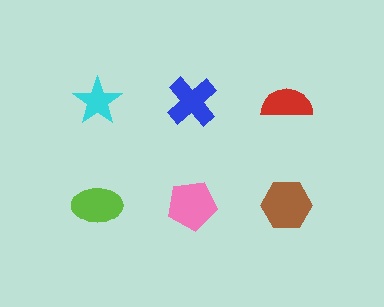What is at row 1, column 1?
A cyan star.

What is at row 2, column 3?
A brown hexagon.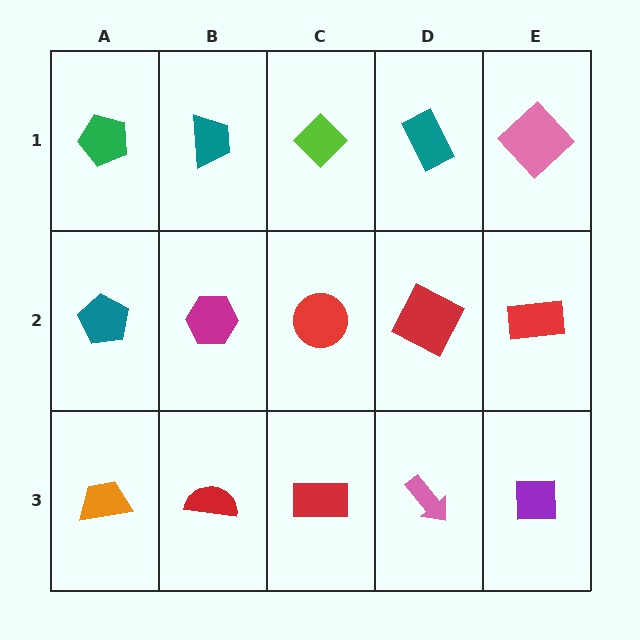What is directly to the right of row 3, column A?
A red semicircle.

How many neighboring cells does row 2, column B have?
4.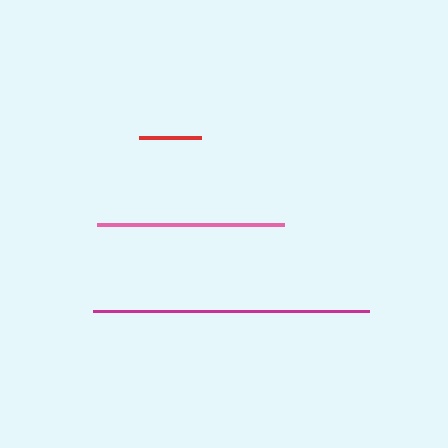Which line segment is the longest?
The magenta line is the longest at approximately 276 pixels.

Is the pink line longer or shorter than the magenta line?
The magenta line is longer than the pink line.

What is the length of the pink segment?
The pink segment is approximately 187 pixels long.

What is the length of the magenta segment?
The magenta segment is approximately 276 pixels long.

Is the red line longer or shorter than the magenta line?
The magenta line is longer than the red line.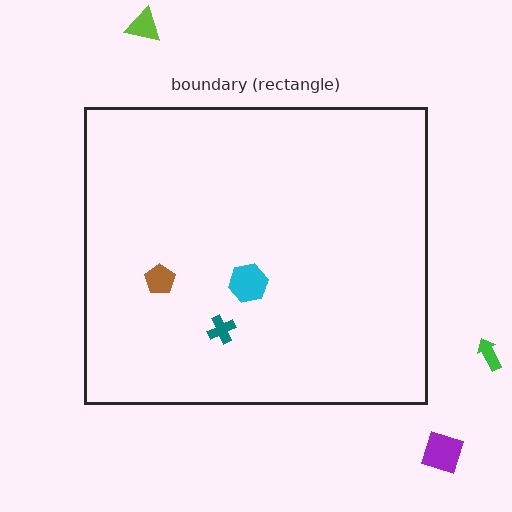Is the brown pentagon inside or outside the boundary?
Inside.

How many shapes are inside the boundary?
3 inside, 3 outside.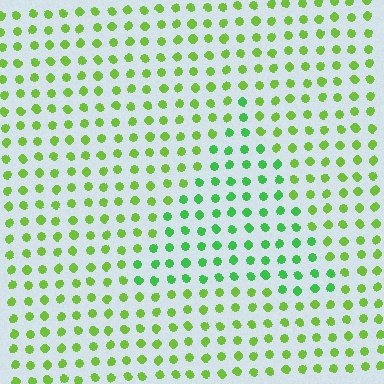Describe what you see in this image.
The image is filled with small lime elements in a uniform arrangement. A triangle-shaped region is visible where the elements are tinted to a slightly different hue, forming a subtle color boundary.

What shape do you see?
I see a triangle.